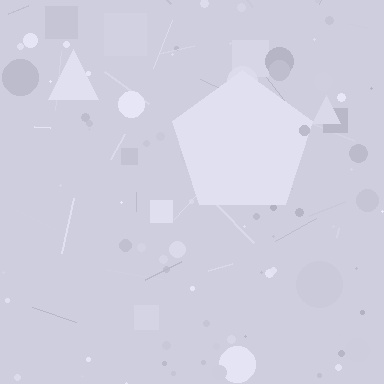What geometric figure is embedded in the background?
A pentagon is embedded in the background.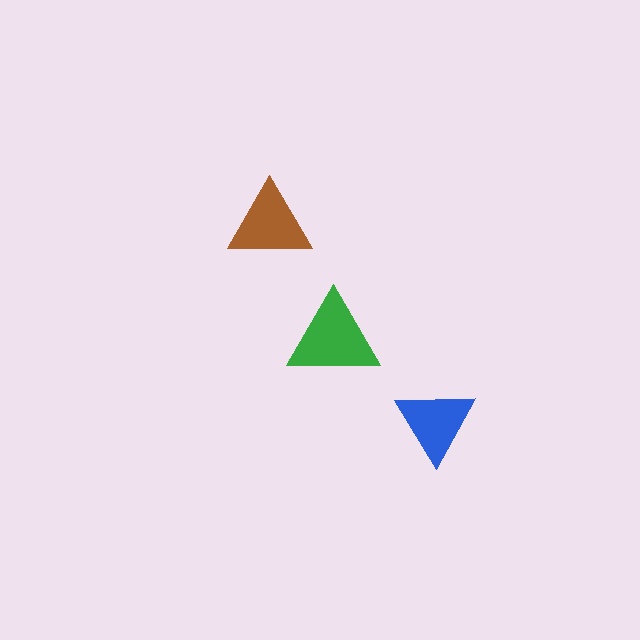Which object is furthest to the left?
The brown triangle is leftmost.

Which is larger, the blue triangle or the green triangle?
The green one.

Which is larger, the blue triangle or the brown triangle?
The brown one.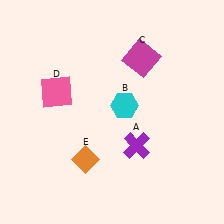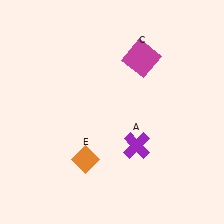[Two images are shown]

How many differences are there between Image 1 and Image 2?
There are 2 differences between the two images.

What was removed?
The pink square (D), the cyan hexagon (B) were removed in Image 2.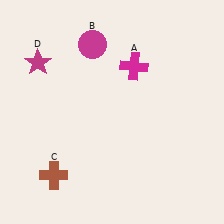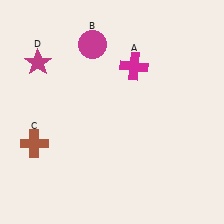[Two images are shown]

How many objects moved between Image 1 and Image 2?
1 object moved between the two images.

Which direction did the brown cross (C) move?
The brown cross (C) moved up.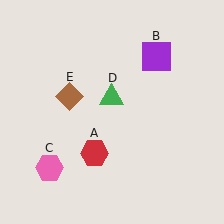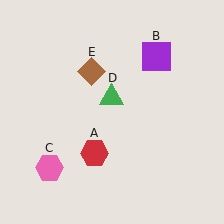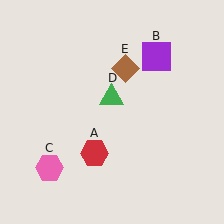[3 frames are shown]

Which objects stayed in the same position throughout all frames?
Red hexagon (object A) and purple square (object B) and pink hexagon (object C) and green triangle (object D) remained stationary.